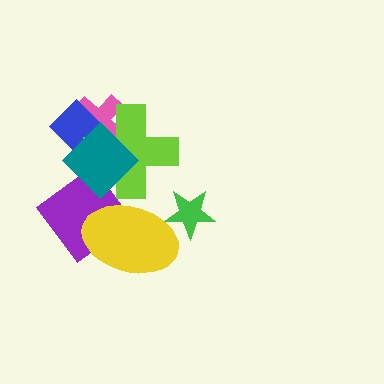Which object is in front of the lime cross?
The teal diamond is in front of the lime cross.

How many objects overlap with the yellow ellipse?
2 objects overlap with the yellow ellipse.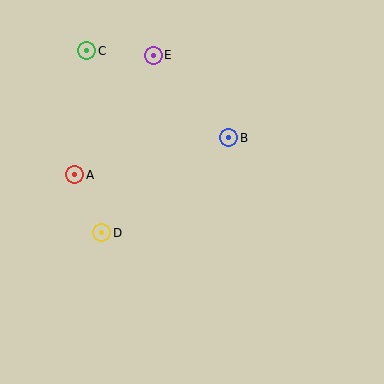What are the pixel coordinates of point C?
Point C is at (87, 51).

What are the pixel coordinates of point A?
Point A is at (75, 175).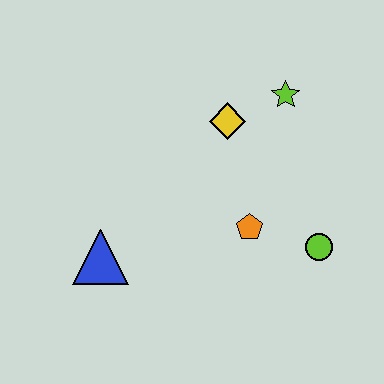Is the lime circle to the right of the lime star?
Yes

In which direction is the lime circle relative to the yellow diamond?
The lime circle is below the yellow diamond.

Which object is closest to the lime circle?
The orange pentagon is closest to the lime circle.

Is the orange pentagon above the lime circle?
Yes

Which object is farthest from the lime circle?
The blue triangle is farthest from the lime circle.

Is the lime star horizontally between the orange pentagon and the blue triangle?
No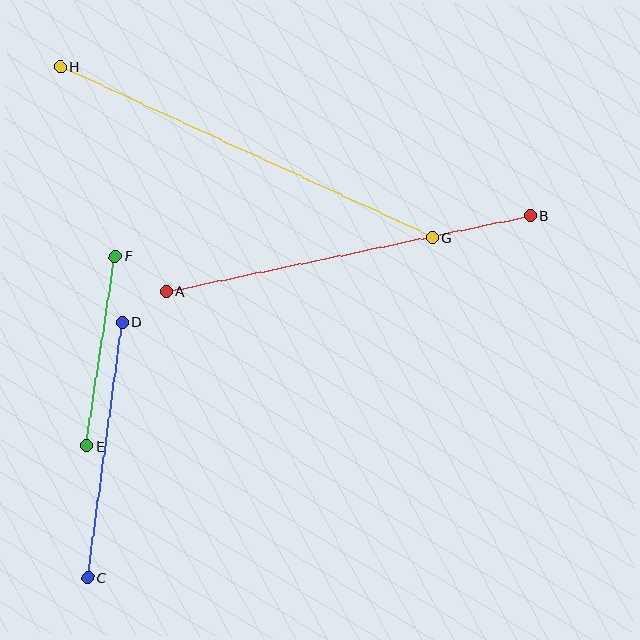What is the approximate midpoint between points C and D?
The midpoint is at approximately (105, 450) pixels.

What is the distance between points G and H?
The distance is approximately 409 pixels.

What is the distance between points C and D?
The distance is approximately 257 pixels.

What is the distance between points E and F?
The distance is approximately 192 pixels.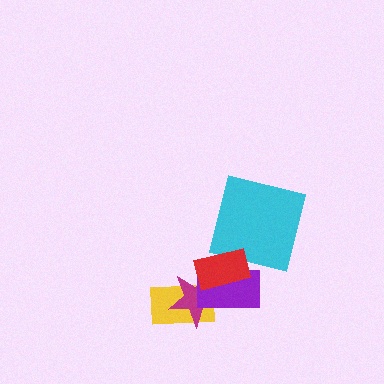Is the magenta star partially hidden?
Yes, it is partially covered by another shape.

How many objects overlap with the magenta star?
3 objects overlap with the magenta star.